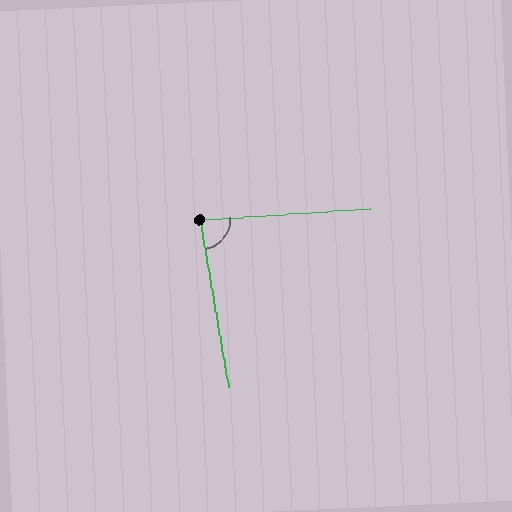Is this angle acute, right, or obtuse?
It is acute.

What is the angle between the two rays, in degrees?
Approximately 84 degrees.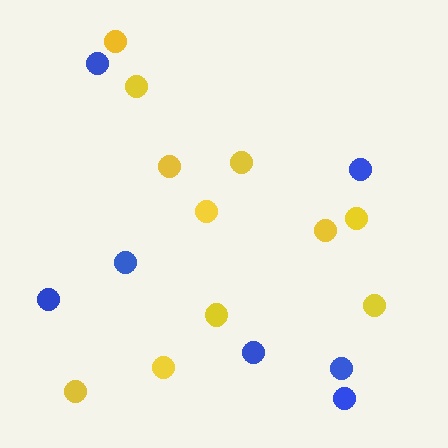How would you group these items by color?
There are 2 groups: one group of yellow circles (11) and one group of blue circles (7).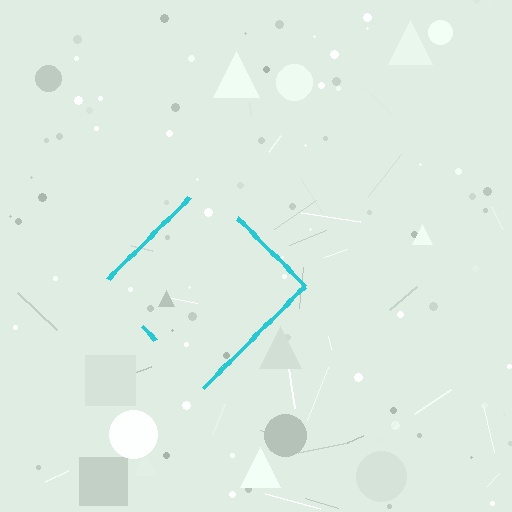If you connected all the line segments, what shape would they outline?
They would outline a diamond.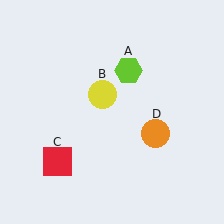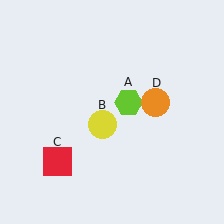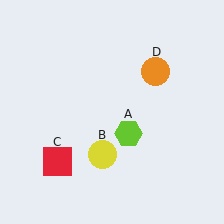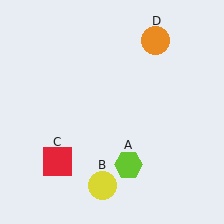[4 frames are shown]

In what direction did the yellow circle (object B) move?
The yellow circle (object B) moved down.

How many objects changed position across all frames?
3 objects changed position: lime hexagon (object A), yellow circle (object B), orange circle (object D).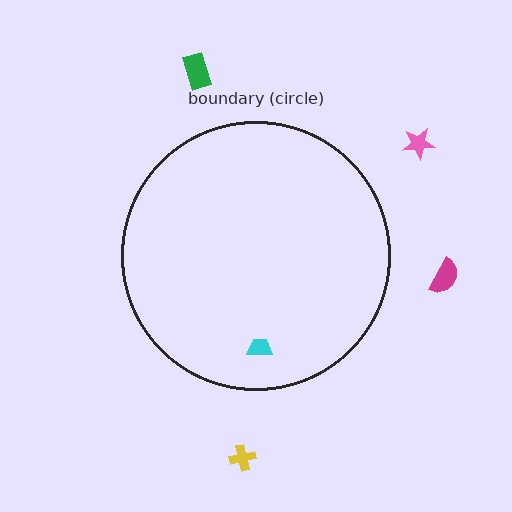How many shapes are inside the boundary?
1 inside, 4 outside.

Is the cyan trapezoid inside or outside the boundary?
Inside.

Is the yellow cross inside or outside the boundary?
Outside.